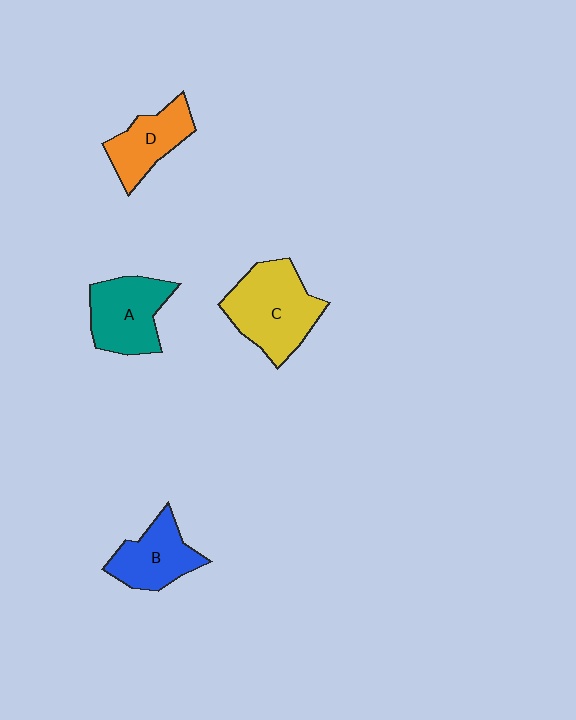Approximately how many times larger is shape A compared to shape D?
Approximately 1.2 times.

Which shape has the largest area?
Shape C (yellow).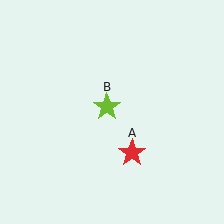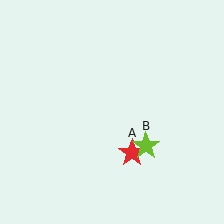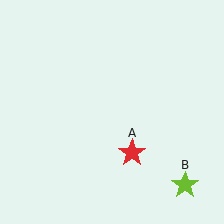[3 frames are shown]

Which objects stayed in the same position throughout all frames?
Red star (object A) remained stationary.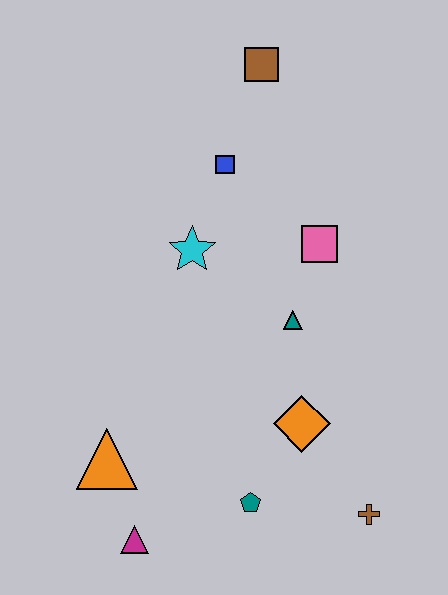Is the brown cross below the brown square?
Yes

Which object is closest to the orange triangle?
The magenta triangle is closest to the orange triangle.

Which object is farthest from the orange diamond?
The brown square is farthest from the orange diamond.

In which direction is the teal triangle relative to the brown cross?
The teal triangle is above the brown cross.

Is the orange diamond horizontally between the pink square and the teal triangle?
Yes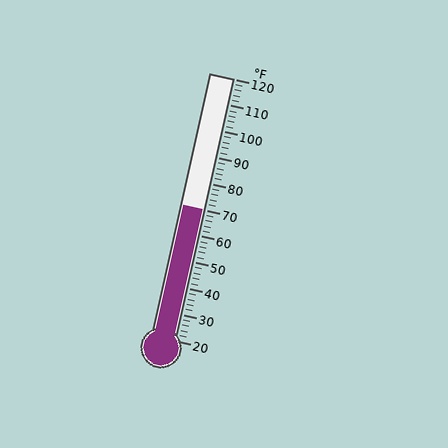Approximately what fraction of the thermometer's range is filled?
The thermometer is filled to approximately 50% of its range.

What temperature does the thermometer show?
The thermometer shows approximately 70°F.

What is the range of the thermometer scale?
The thermometer scale ranges from 20°F to 120°F.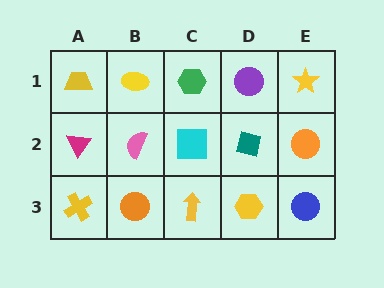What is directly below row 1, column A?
A magenta triangle.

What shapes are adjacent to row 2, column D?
A purple circle (row 1, column D), a yellow hexagon (row 3, column D), a cyan square (row 2, column C), an orange circle (row 2, column E).